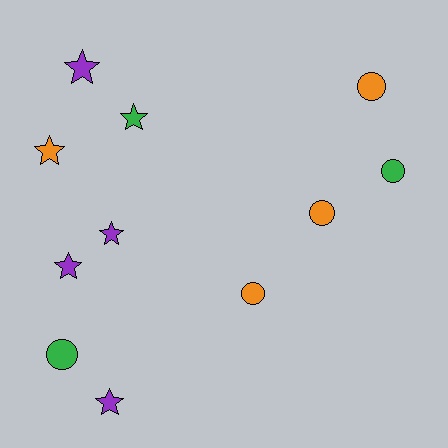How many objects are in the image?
There are 11 objects.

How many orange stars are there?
There is 1 orange star.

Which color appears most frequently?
Orange, with 4 objects.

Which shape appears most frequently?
Star, with 6 objects.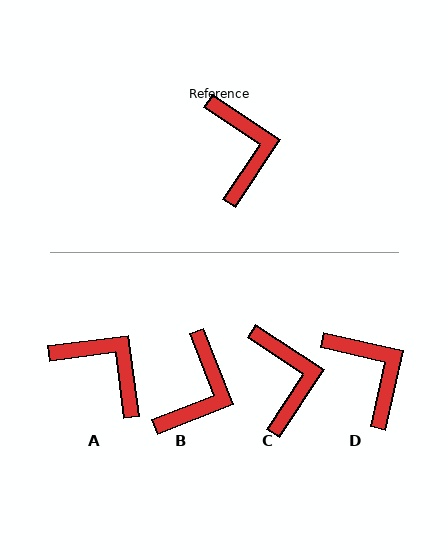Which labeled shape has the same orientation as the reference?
C.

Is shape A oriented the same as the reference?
No, it is off by about 41 degrees.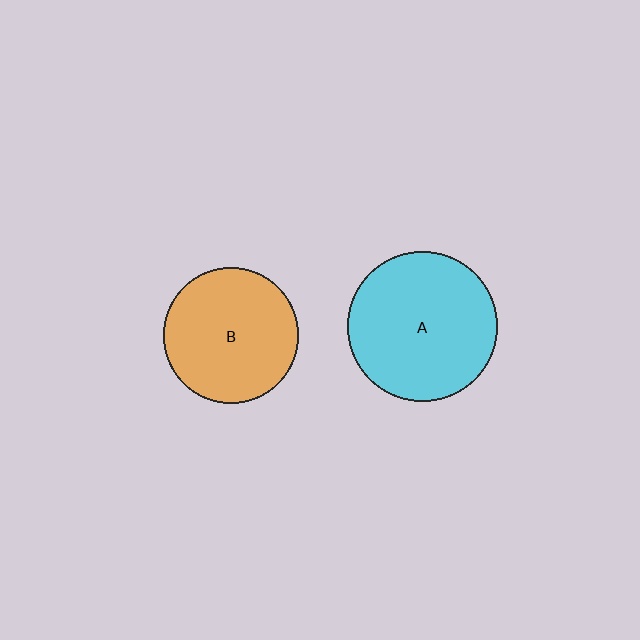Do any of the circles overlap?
No, none of the circles overlap.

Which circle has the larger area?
Circle A (cyan).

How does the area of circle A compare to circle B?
Approximately 1.2 times.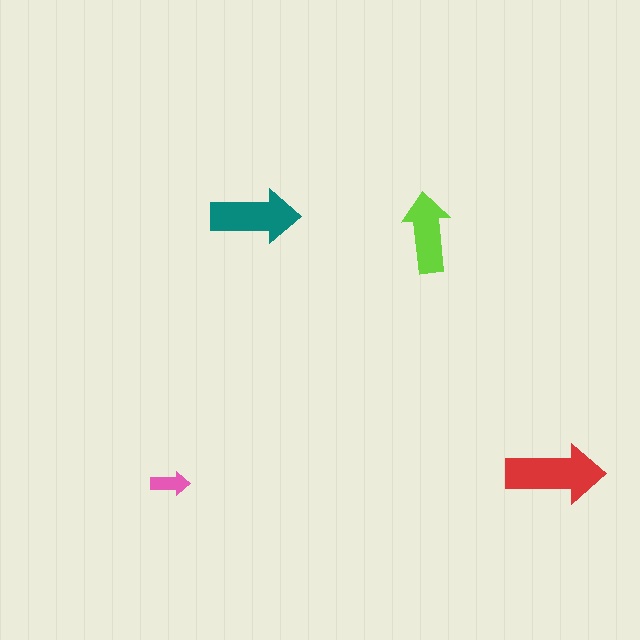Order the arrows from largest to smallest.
the red one, the teal one, the lime one, the pink one.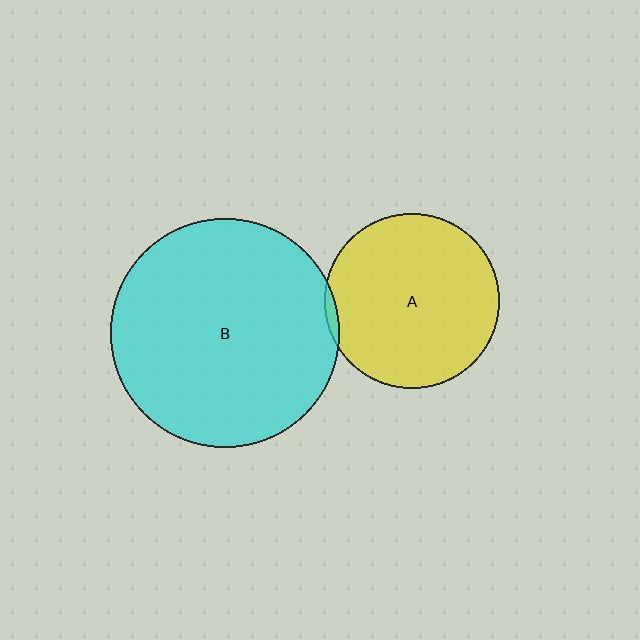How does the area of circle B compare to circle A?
Approximately 1.7 times.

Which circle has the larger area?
Circle B (cyan).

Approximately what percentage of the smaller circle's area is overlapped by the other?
Approximately 5%.